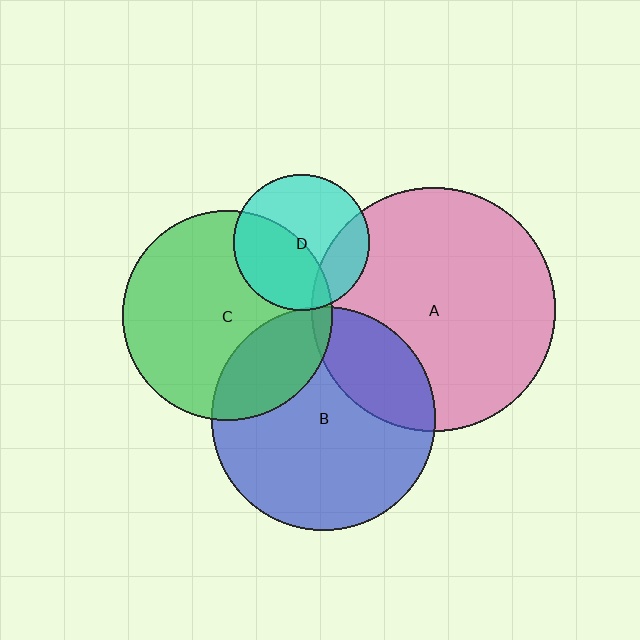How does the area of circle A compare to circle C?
Approximately 1.4 times.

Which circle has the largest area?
Circle A (pink).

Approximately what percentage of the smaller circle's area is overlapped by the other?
Approximately 5%.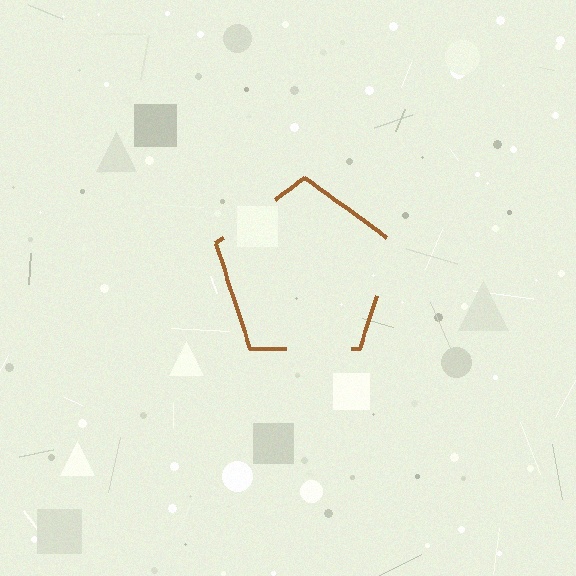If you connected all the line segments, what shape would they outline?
They would outline a pentagon.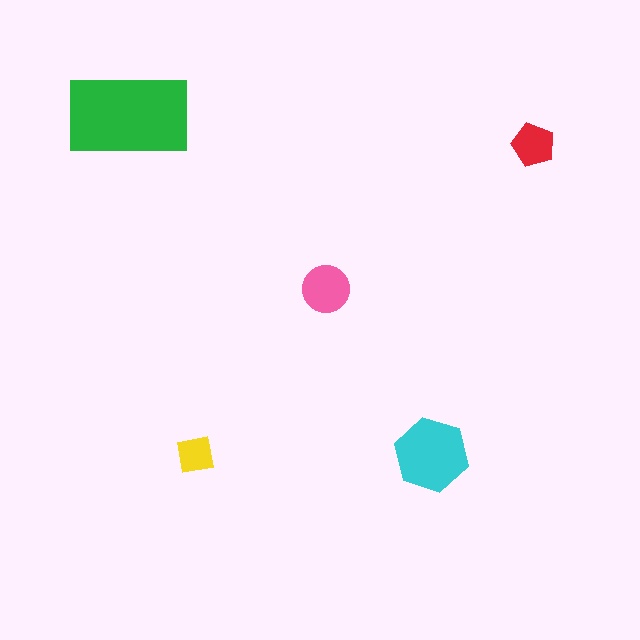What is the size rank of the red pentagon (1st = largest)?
4th.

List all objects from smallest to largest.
The yellow square, the red pentagon, the pink circle, the cyan hexagon, the green rectangle.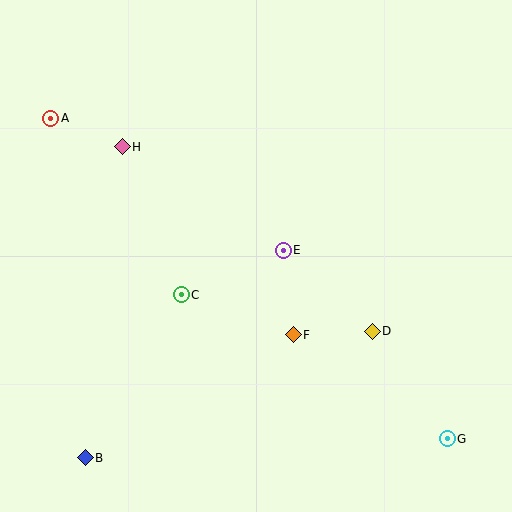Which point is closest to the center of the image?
Point E at (283, 250) is closest to the center.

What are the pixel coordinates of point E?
Point E is at (283, 250).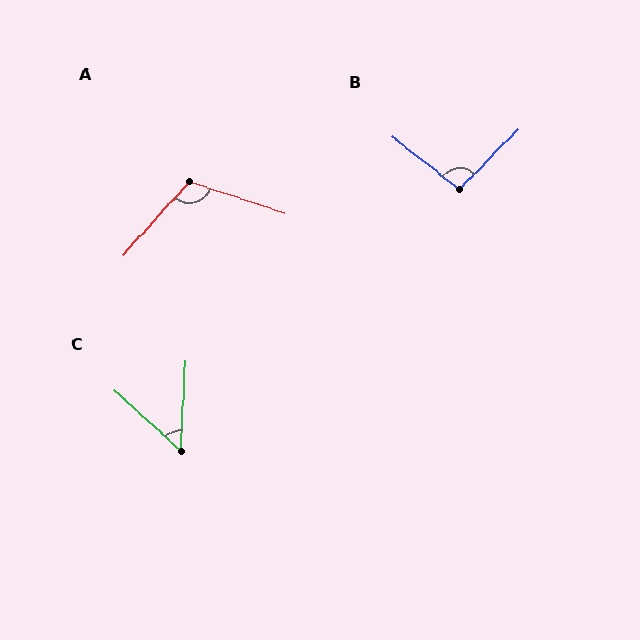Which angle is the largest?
A, at approximately 114 degrees.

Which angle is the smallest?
C, at approximately 51 degrees.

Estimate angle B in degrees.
Approximately 96 degrees.